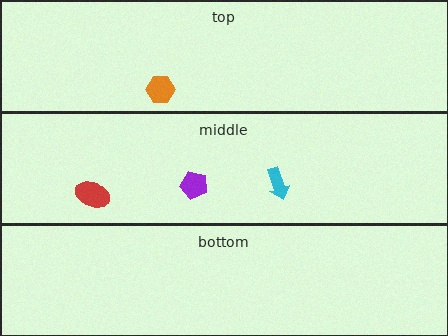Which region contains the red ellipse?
The middle region.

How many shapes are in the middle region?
3.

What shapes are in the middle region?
The purple pentagon, the cyan arrow, the red ellipse.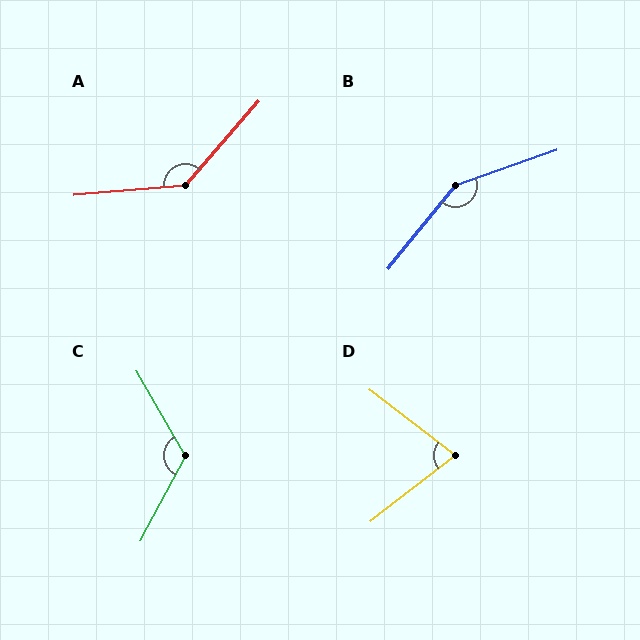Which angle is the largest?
B, at approximately 148 degrees.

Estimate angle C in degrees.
Approximately 122 degrees.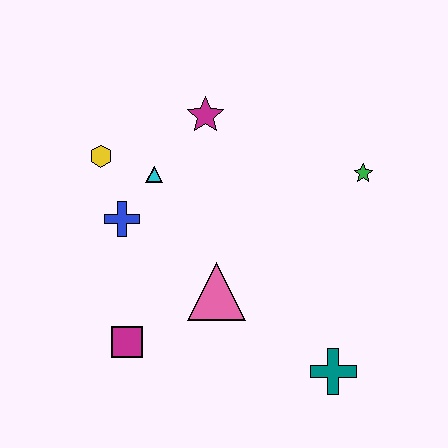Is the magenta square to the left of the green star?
Yes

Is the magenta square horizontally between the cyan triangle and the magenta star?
No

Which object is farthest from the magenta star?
The teal cross is farthest from the magenta star.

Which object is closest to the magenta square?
The pink triangle is closest to the magenta square.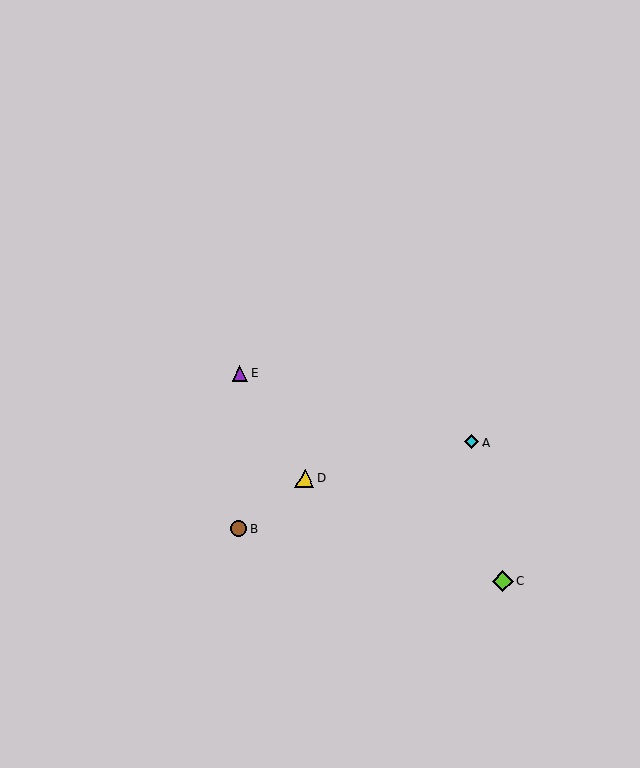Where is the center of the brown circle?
The center of the brown circle is at (238, 528).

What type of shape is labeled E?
Shape E is a purple triangle.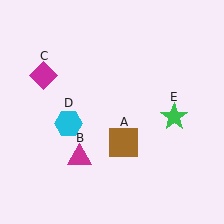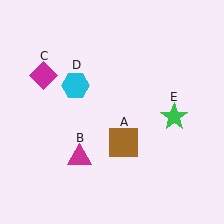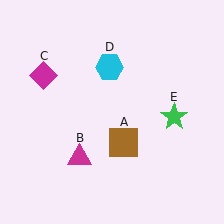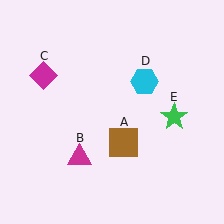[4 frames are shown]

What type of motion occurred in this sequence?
The cyan hexagon (object D) rotated clockwise around the center of the scene.